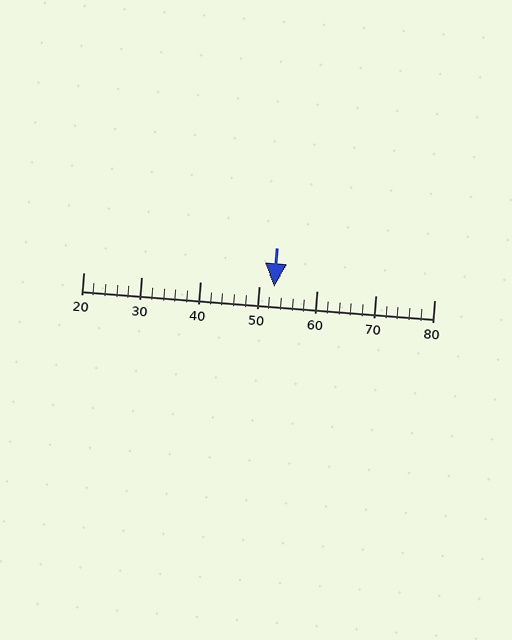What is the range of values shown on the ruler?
The ruler shows values from 20 to 80.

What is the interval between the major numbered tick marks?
The major tick marks are spaced 10 units apart.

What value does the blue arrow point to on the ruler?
The blue arrow points to approximately 53.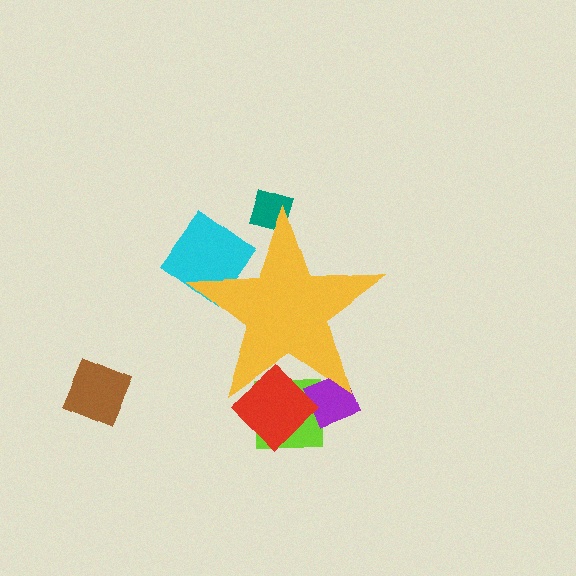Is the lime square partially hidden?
Yes, the lime square is partially hidden behind the yellow star.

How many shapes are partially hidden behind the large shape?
5 shapes are partially hidden.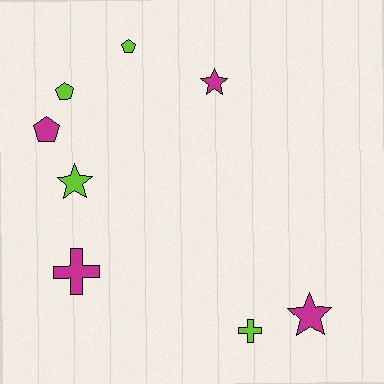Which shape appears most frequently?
Star, with 3 objects.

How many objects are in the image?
There are 8 objects.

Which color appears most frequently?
Lime, with 4 objects.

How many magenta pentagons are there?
There is 1 magenta pentagon.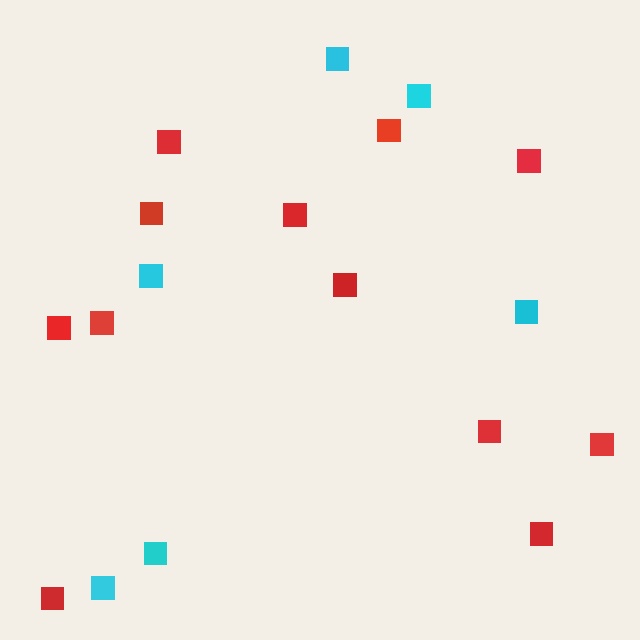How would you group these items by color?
There are 2 groups: one group of cyan squares (6) and one group of red squares (12).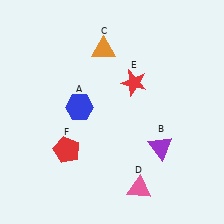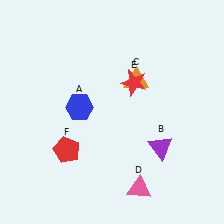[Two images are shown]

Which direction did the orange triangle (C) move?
The orange triangle (C) moved right.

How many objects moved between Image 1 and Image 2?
1 object moved between the two images.